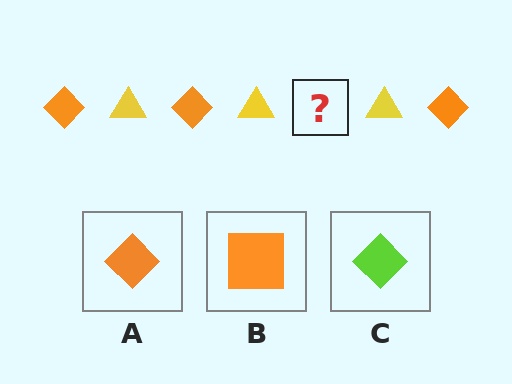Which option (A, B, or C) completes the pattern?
A.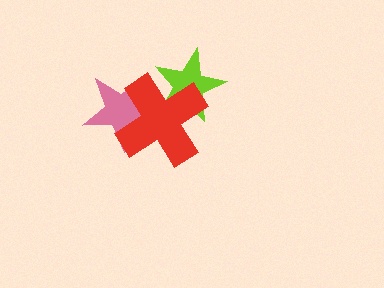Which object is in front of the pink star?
The red cross is in front of the pink star.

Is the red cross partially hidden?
No, no other shape covers it.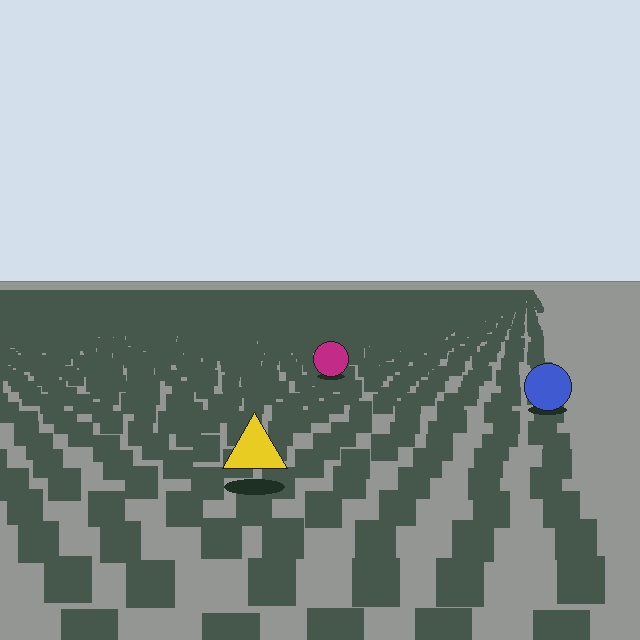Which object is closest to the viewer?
The yellow triangle is closest. The texture marks near it are larger and more spread out.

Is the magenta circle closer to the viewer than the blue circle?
No. The blue circle is closer — you can tell from the texture gradient: the ground texture is coarser near it.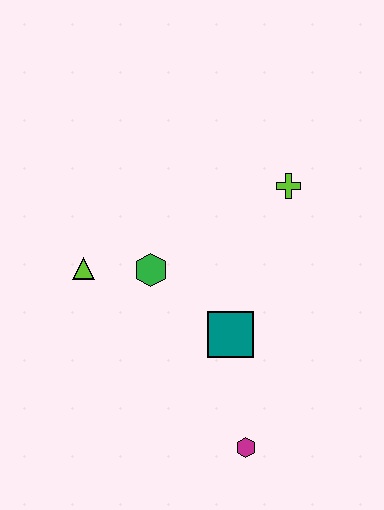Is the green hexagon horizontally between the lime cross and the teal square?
No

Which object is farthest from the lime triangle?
The magenta hexagon is farthest from the lime triangle.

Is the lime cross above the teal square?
Yes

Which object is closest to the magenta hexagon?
The teal square is closest to the magenta hexagon.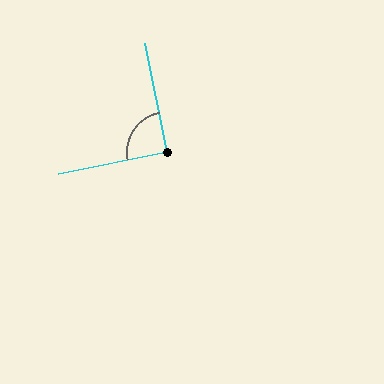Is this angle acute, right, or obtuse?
It is approximately a right angle.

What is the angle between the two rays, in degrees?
Approximately 90 degrees.